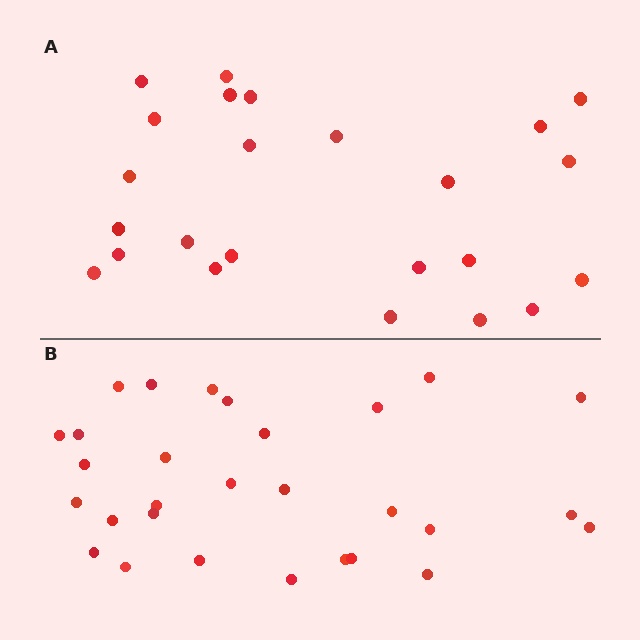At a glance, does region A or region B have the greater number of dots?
Region B (the bottom region) has more dots.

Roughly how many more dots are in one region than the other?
Region B has about 5 more dots than region A.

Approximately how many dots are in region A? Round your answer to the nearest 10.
About 20 dots. (The exact count is 24, which rounds to 20.)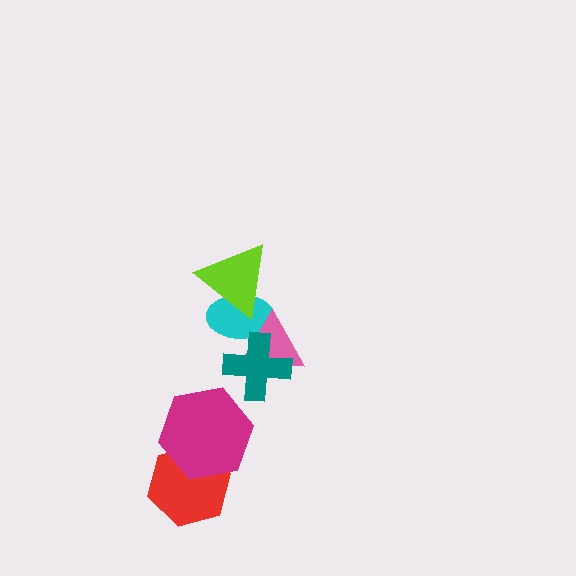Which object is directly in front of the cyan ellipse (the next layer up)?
The pink triangle is directly in front of the cyan ellipse.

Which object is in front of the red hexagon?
The magenta hexagon is in front of the red hexagon.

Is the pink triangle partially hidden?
Yes, it is partially covered by another shape.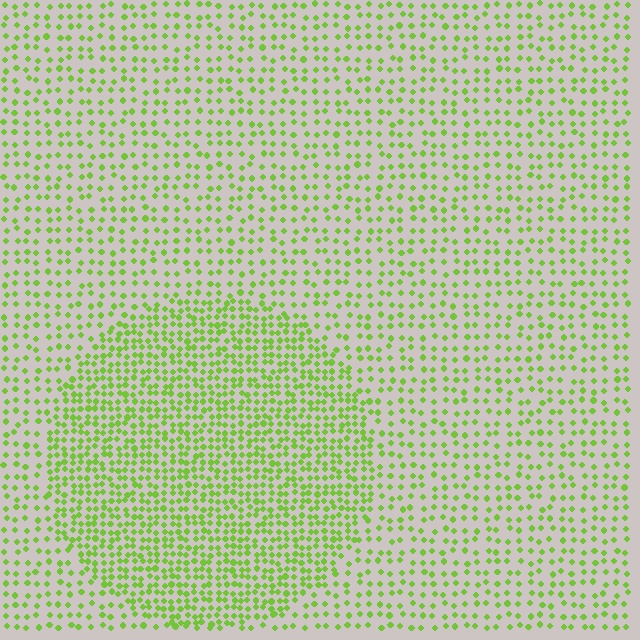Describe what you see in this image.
The image contains small lime elements arranged at two different densities. A circle-shaped region is visible where the elements are more densely packed than the surrounding area.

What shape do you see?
I see a circle.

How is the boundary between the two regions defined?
The boundary is defined by a change in element density (approximately 2.0x ratio). All elements are the same color, size, and shape.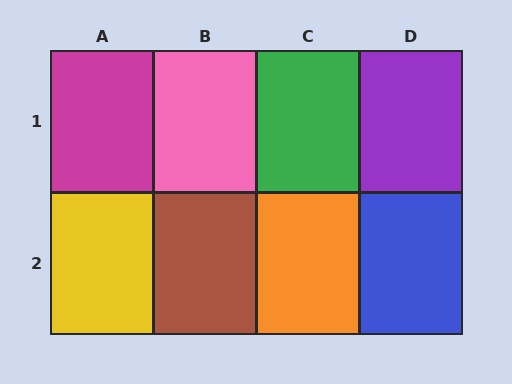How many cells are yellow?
1 cell is yellow.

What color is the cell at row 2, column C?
Orange.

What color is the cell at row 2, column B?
Brown.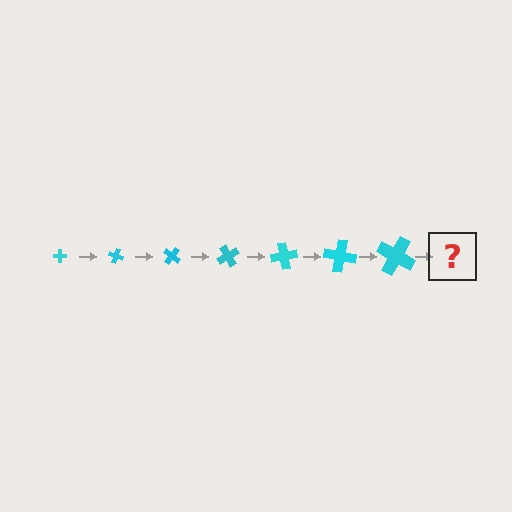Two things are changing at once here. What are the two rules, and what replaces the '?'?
The two rules are that the cross grows larger each step and it rotates 20 degrees each step. The '?' should be a cross, larger than the previous one and rotated 140 degrees from the start.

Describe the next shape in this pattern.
It should be a cross, larger than the previous one and rotated 140 degrees from the start.